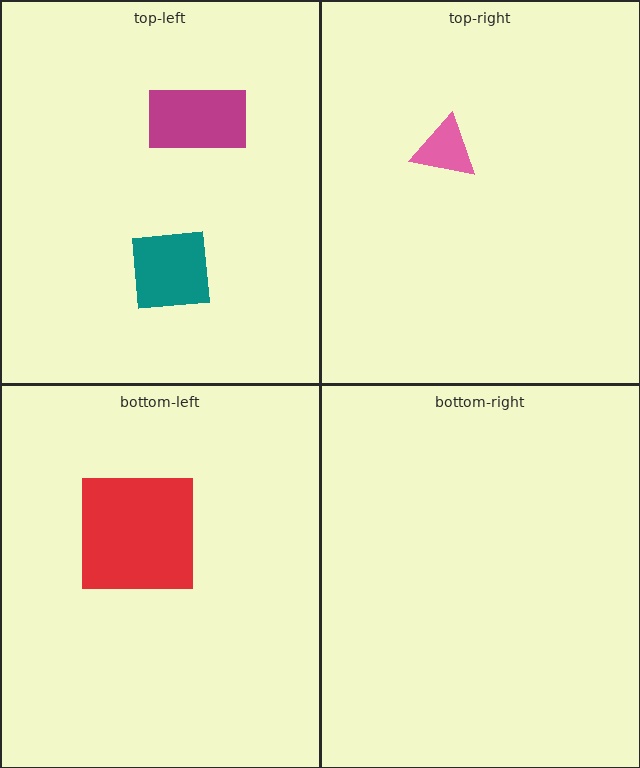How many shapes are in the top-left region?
2.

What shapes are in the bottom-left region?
The red square.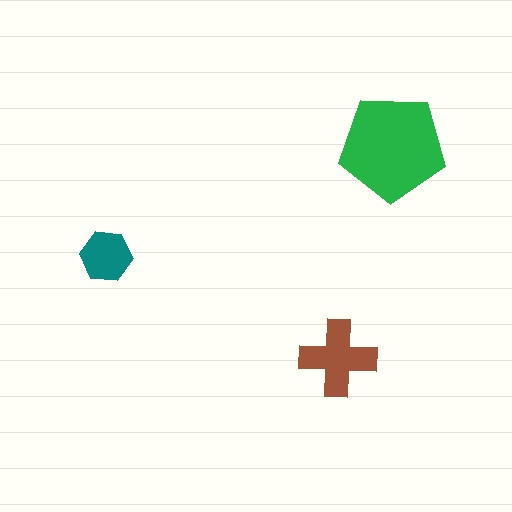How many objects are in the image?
There are 3 objects in the image.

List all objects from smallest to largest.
The teal hexagon, the brown cross, the green pentagon.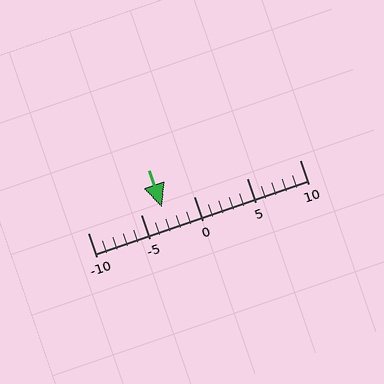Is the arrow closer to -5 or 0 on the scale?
The arrow is closer to -5.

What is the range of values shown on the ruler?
The ruler shows values from -10 to 10.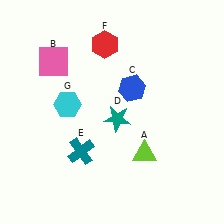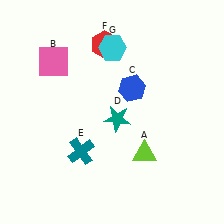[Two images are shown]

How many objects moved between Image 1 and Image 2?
1 object moved between the two images.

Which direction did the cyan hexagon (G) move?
The cyan hexagon (G) moved up.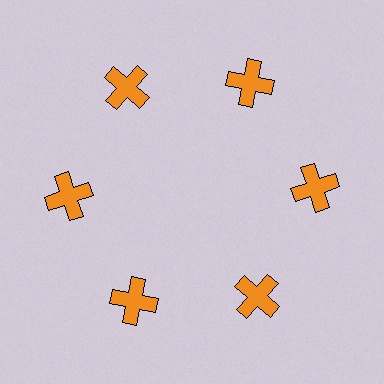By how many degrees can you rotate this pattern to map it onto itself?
The pattern maps onto itself every 60 degrees of rotation.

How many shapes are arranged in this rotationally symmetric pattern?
There are 6 shapes, arranged in 6 groups of 1.